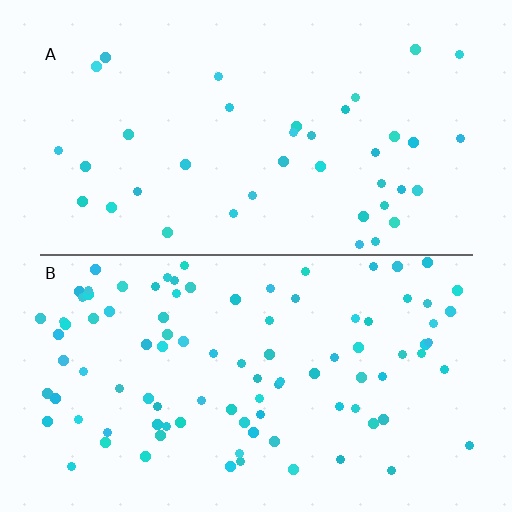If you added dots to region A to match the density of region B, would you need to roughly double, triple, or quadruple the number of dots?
Approximately triple.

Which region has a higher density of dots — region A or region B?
B (the bottom).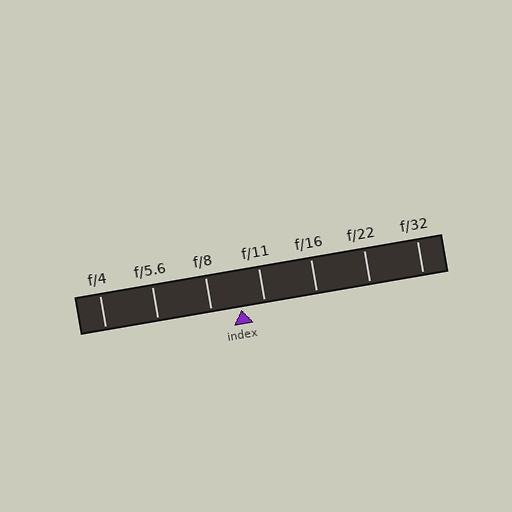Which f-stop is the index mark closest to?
The index mark is closest to f/11.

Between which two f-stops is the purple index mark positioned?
The index mark is between f/8 and f/11.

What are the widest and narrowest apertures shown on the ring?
The widest aperture shown is f/4 and the narrowest is f/32.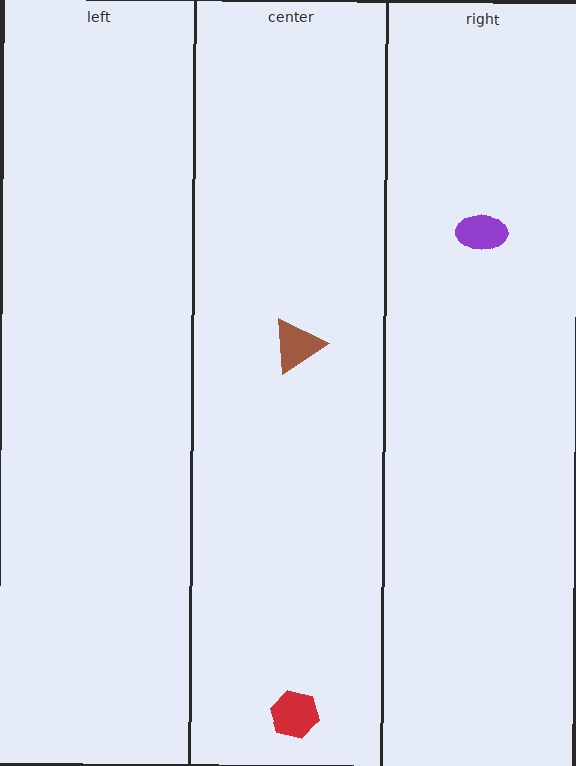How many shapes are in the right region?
1.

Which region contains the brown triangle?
The center region.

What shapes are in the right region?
The purple ellipse.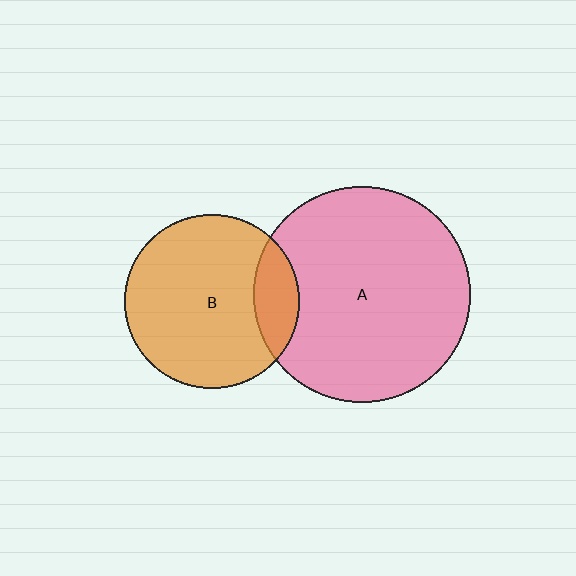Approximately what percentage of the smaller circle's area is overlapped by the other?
Approximately 15%.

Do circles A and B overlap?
Yes.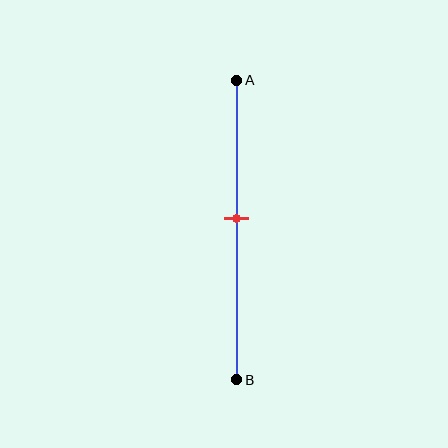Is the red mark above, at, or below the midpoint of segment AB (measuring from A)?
The red mark is above the midpoint of segment AB.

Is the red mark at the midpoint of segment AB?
No, the mark is at about 45% from A, not at the 50% midpoint.